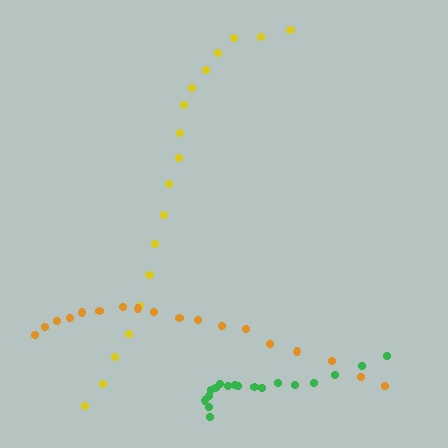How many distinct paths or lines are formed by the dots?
There are 3 distinct paths.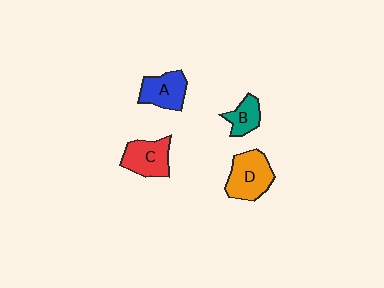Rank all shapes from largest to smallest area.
From largest to smallest: D (orange), C (red), A (blue), B (teal).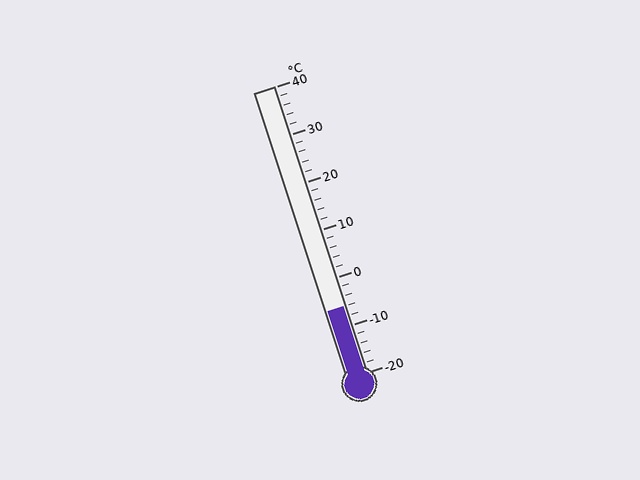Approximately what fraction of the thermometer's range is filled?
The thermometer is filled to approximately 25% of its range.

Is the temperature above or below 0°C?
The temperature is below 0°C.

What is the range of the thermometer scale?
The thermometer scale ranges from -20°C to 40°C.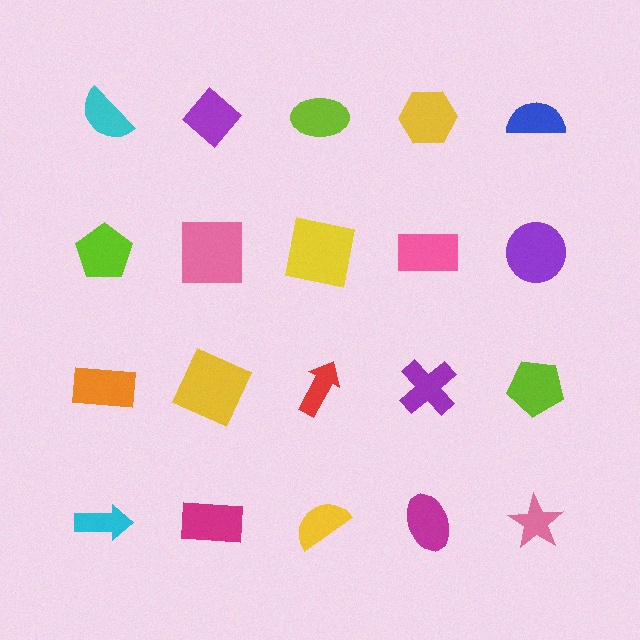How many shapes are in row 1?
5 shapes.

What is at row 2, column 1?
A lime pentagon.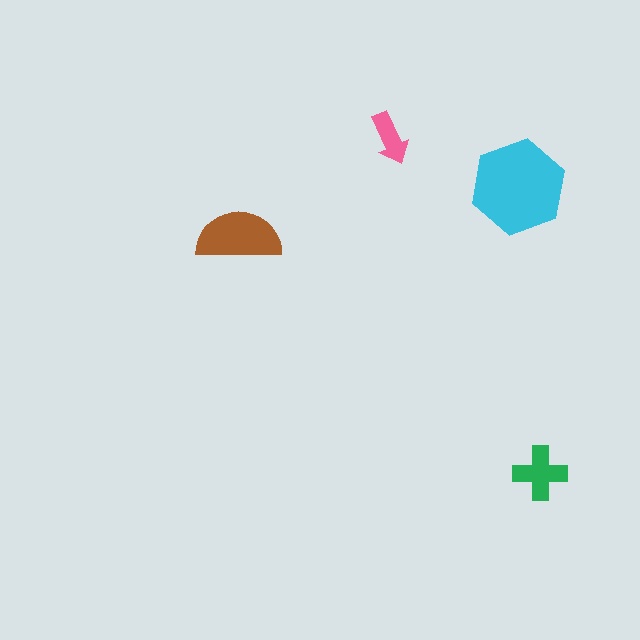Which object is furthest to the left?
The brown semicircle is leftmost.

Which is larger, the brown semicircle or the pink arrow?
The brown semicircle.